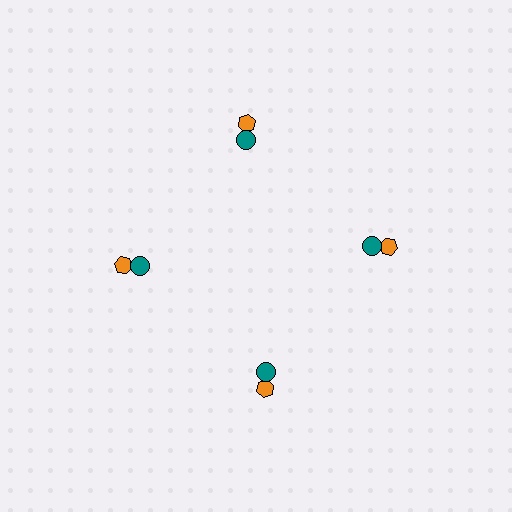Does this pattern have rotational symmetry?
Yes, this pattern has 4-fold rotational symmetry. It looks the same after rotating 90 degrees around the center.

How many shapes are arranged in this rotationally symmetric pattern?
There are 8 shapes, arranged in 4 groups of 2.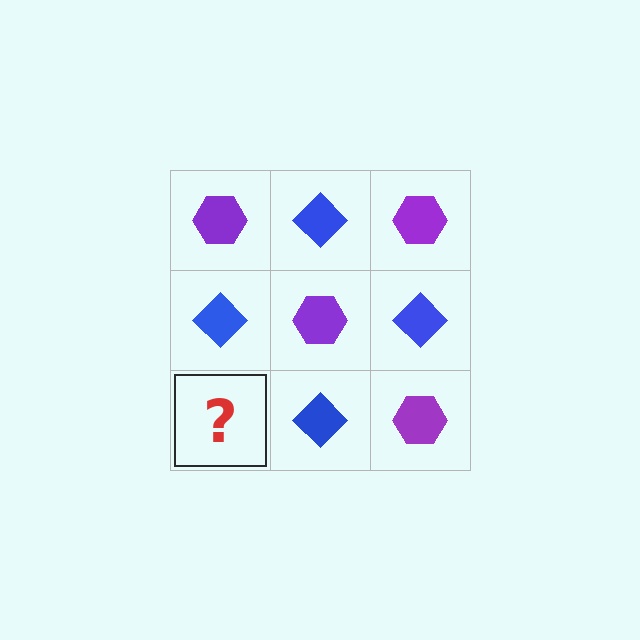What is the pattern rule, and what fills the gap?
The rule is that it alternates purple hexagon and blue diamond in a checkerboard pattern. The gap should be filled with a purple hexagon.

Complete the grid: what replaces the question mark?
The question mark should be replaced with a purple hexagon.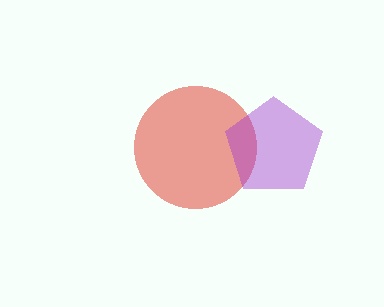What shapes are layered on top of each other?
The layered shapes are: a red circle, a purple pentagon.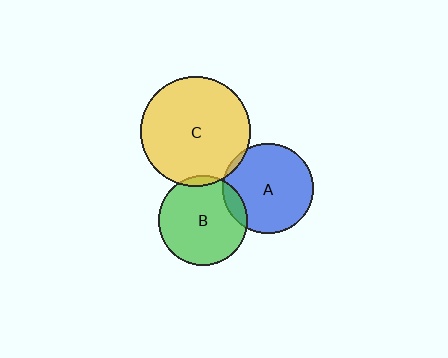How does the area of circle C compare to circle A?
Approximately 1.5 times.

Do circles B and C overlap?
Yes.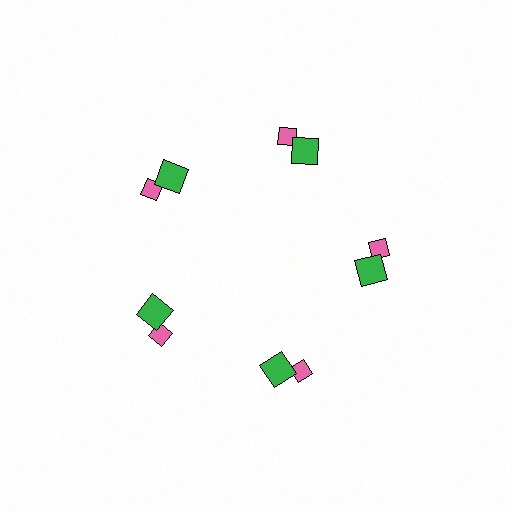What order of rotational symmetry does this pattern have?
This pattern has 5-fold rotational symmetry.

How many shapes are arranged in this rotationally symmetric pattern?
There are 10 shapes, arranged in 5 groups of 2.